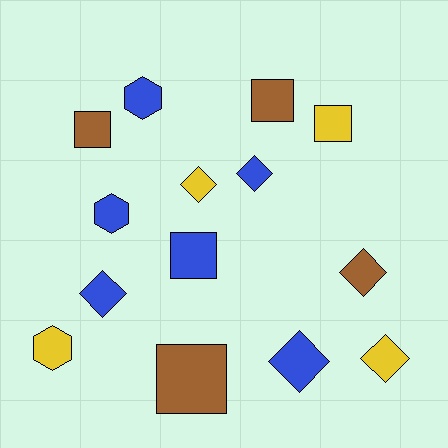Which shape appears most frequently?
Diamond, with 6 objects.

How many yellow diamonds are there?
There are 2 yellow diamonds.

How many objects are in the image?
There are 14 objects.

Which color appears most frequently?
Blue, with 6 objects.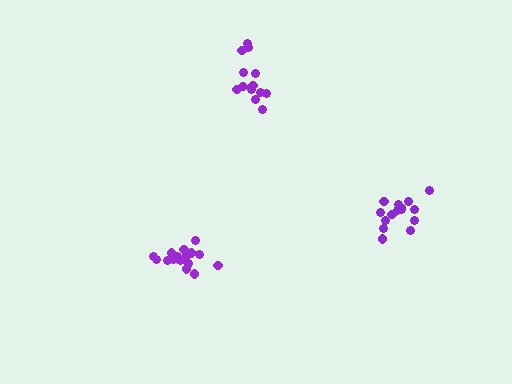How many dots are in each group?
Group 1: 16 dots, Group 2: 13 dots, Group 3: 15 dots (44 total).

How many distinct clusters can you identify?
There are 3 distinct clusters.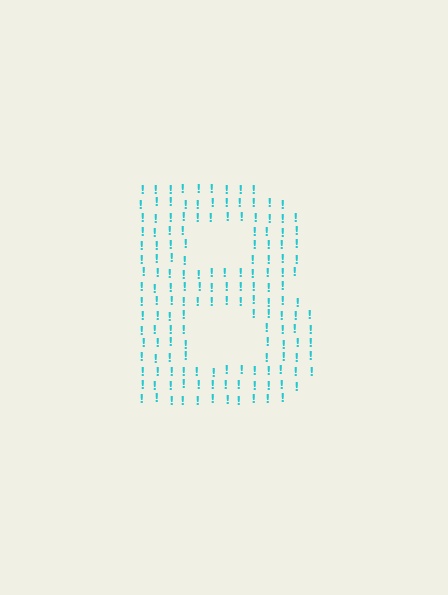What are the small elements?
The small elements are exclamation marks.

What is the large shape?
The large shape is the letter B.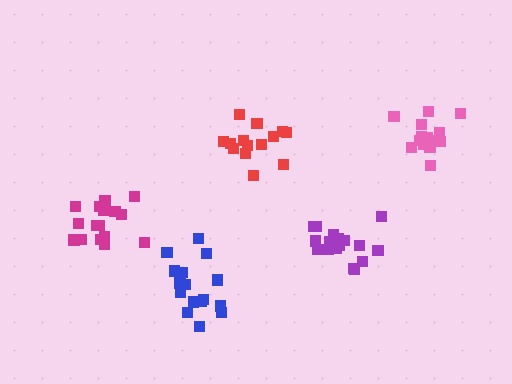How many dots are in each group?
Group 1: 14 dots, Group 2: 16 dots, Group 3: 18 dots, Group 4: 17 dots, Group 5: 14 dots (79 total).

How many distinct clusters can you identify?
There are 5 distinct clusters.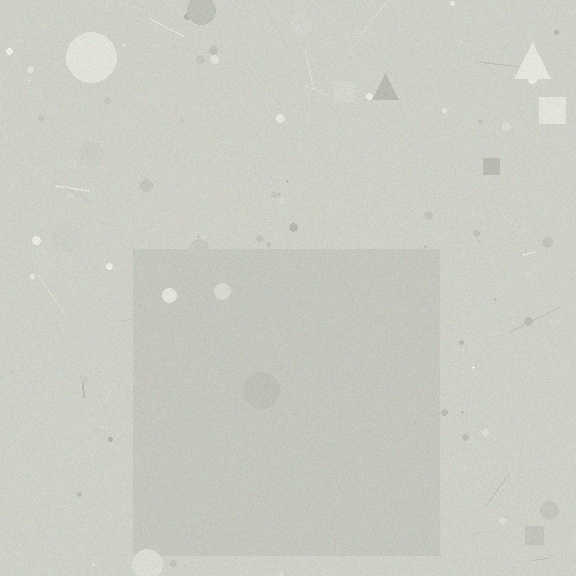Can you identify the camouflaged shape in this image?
The camouflaged shape is a square.